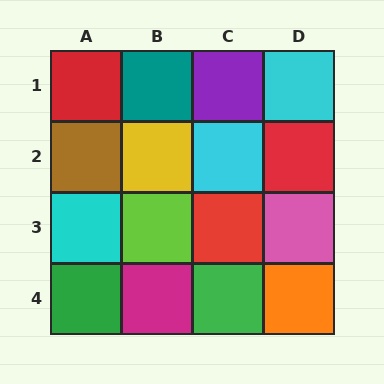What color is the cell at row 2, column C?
Cyan.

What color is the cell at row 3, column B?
Lime.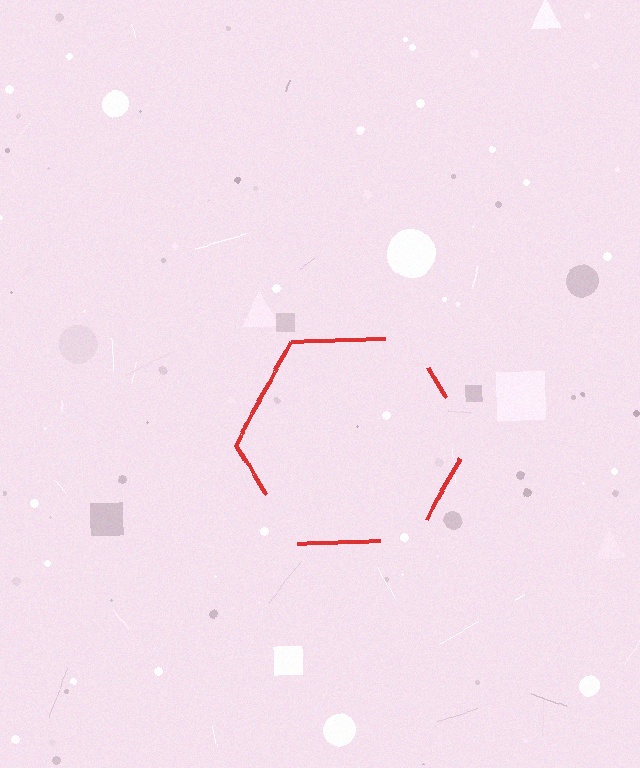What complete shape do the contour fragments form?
The contour fragments form a hexagon.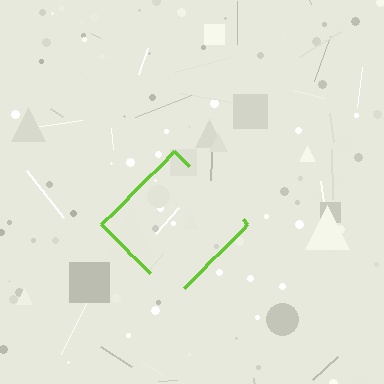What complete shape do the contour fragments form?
The contour fragments form a diamond.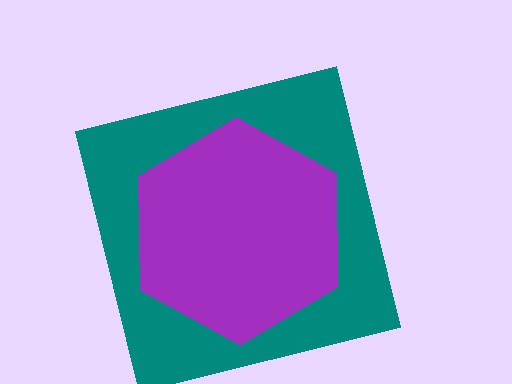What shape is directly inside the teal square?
The purple hexagon.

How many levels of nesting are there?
2.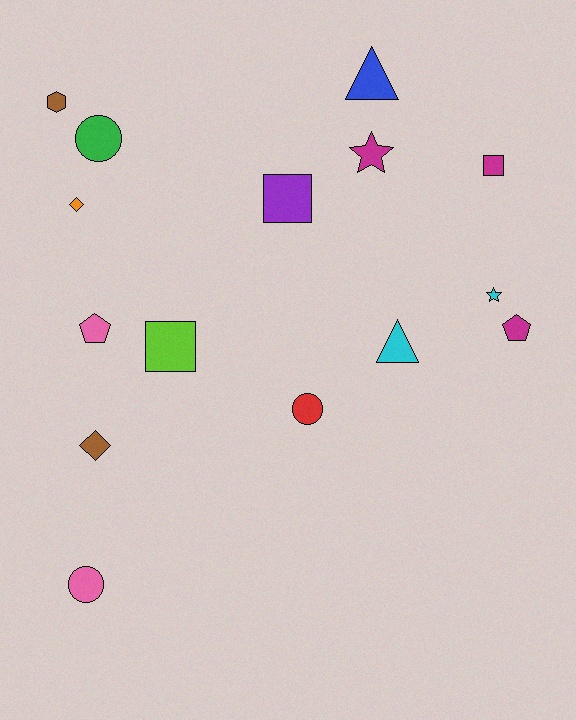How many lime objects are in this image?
There is 1 lime object.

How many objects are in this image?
There are 15 objects.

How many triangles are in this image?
There are 2 triangles.